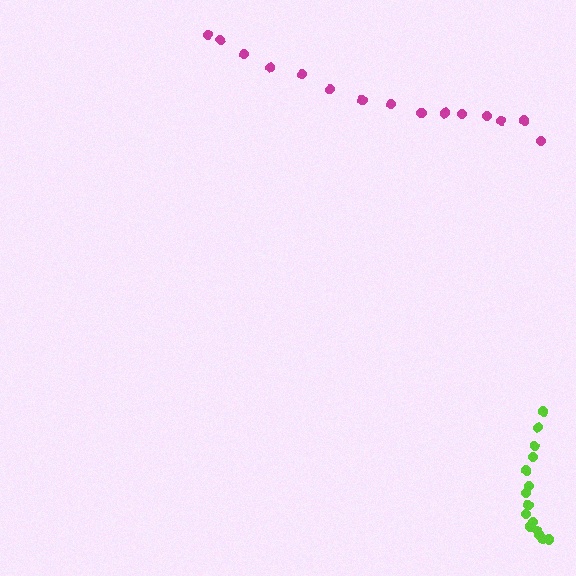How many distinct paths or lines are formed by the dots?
There are 2 distinct paths.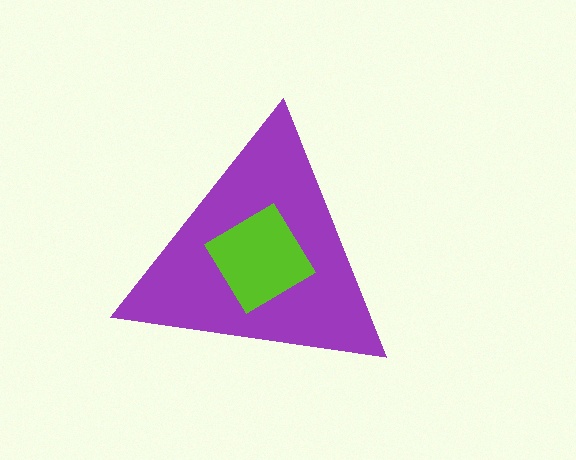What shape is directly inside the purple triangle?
The lime diamond.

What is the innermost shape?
The lime diamond.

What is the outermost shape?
The purple triangle.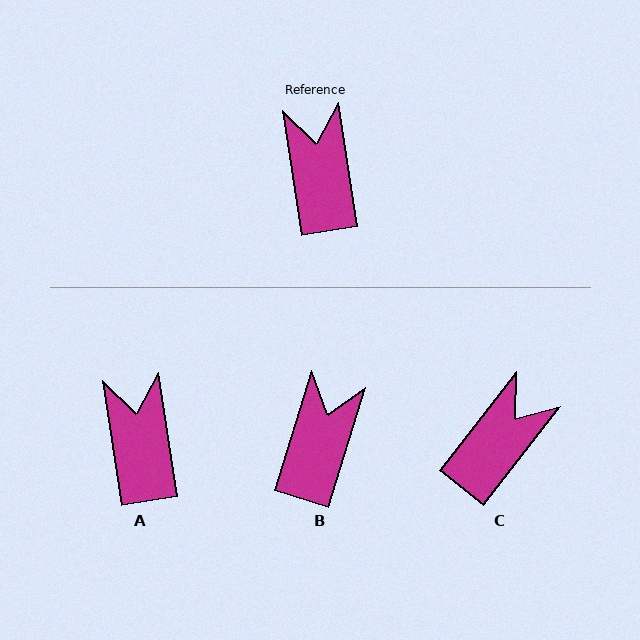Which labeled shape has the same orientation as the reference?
A.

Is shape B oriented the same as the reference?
No, it is off by about 26 degrees.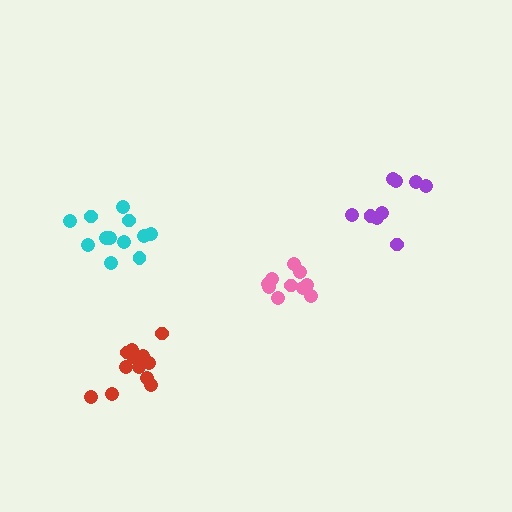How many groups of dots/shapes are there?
There are 4 groups.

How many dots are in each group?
Group 1: 9 dots, Group 2: 10 dots, Group 3: 12 dots, Group 4: 12 dots (43 total).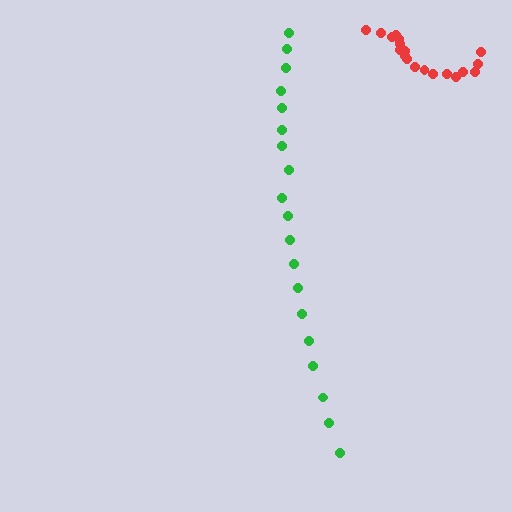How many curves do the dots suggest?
There are 2 distinct paths.